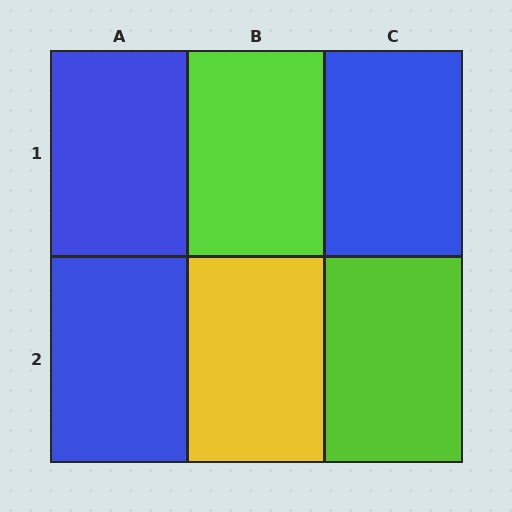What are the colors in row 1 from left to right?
Blue, lime, blue.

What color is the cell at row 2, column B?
Yellow.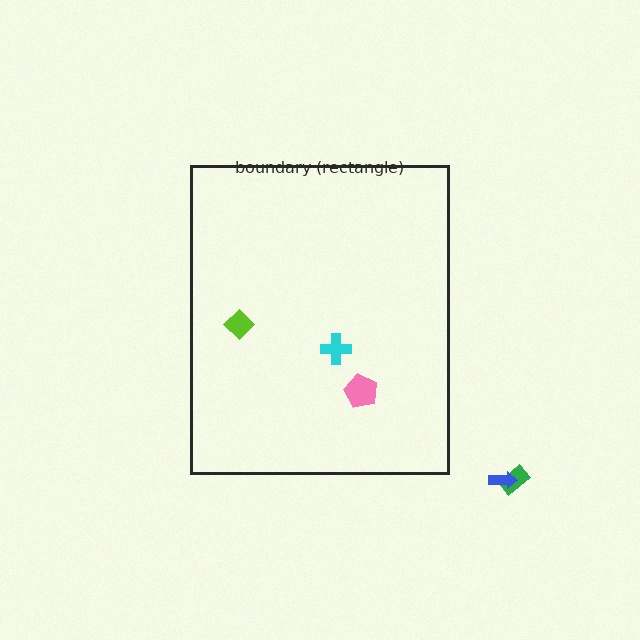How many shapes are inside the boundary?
3 inside, 2 outside.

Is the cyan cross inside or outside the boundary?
Inside.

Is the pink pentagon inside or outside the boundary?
Inside.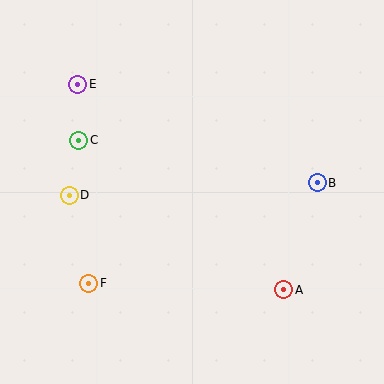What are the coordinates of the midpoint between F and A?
The midpoint between F and A is at (186, 286).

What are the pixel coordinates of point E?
Point E is at (78, 84).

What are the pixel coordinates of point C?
Point C is at (79, 140).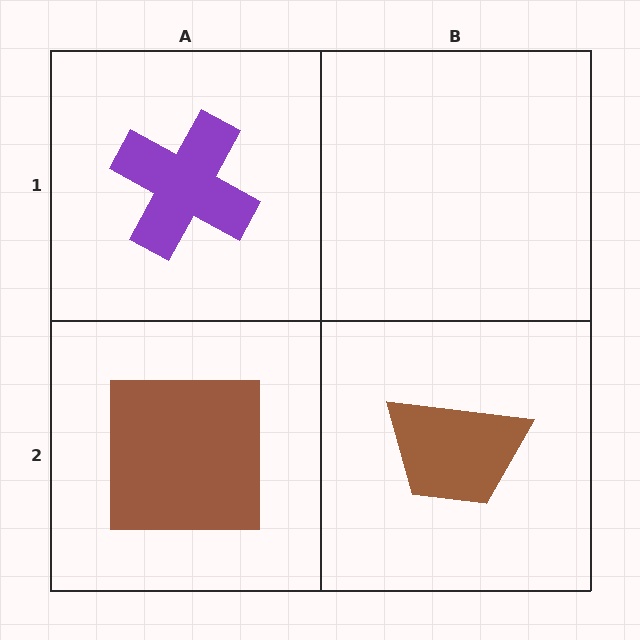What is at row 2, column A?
A brown square.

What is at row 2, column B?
A brown trapezoid.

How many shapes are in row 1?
1 shape.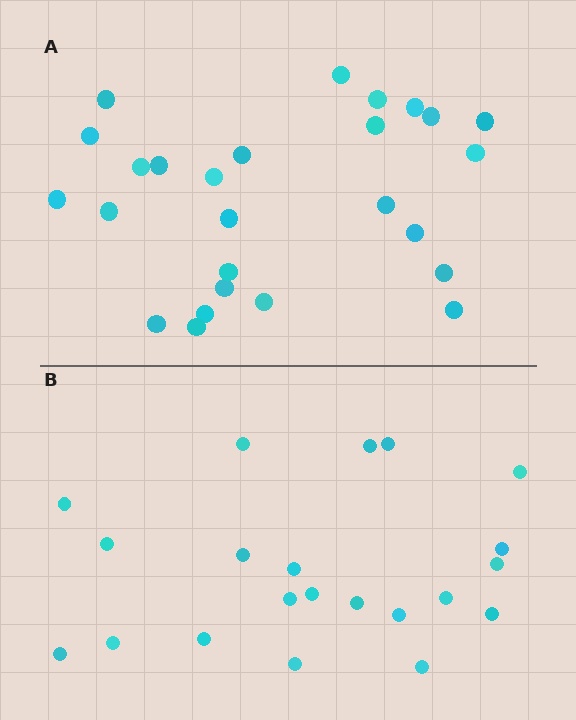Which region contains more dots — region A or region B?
Region A (the top region) has more dots.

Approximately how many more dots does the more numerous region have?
Region A has about 5 more dots than region B.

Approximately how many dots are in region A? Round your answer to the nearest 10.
About 30 dots. (The exact count is 26, which rounds to 30.)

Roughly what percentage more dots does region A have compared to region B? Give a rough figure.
About 25% more.